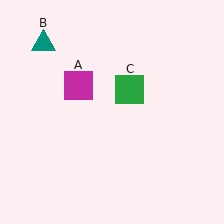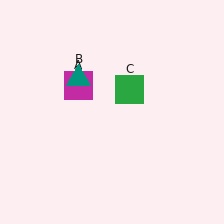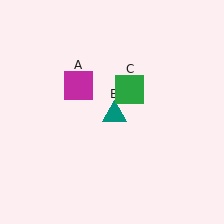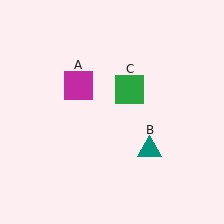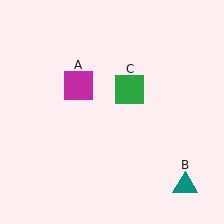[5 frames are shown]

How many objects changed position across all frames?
1 object changed position: teal triangle (object B).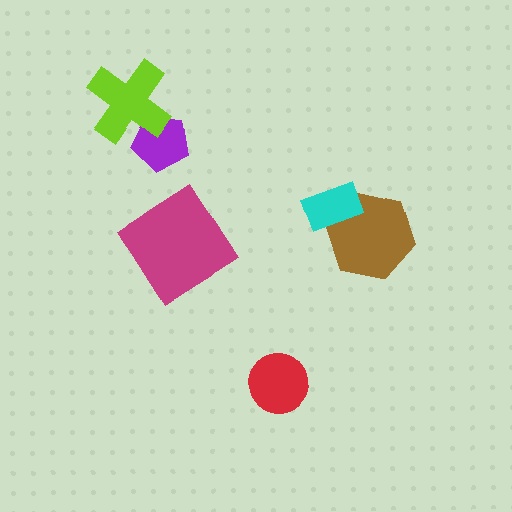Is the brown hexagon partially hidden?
Yes, it is partially covered by another shape.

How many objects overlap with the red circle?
0 objects overlap with the red circle.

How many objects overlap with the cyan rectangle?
1 object overlaps with the cyan rectangle.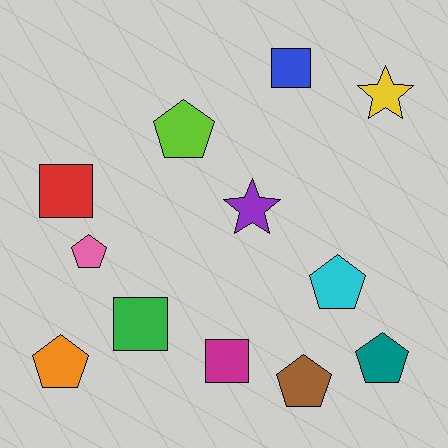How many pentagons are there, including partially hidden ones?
There are 6 pentagons.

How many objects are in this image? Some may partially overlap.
There are 12 objects.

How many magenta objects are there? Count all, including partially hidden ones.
There is 1 magenta object.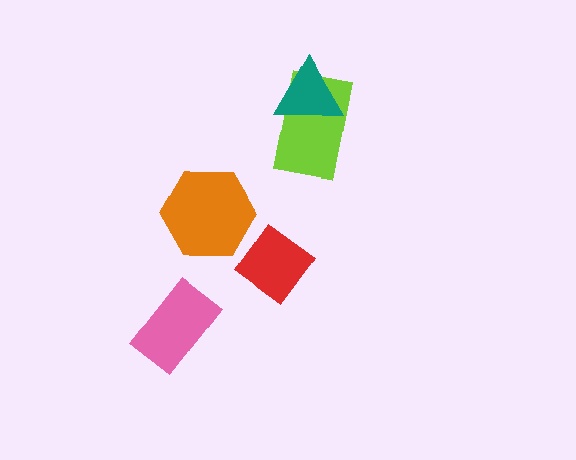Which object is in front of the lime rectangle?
The teal triangle is in front of the lime rectangle.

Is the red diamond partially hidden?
No, no other shape covers it.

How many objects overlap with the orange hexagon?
0 objects overlap with the orange hexagon.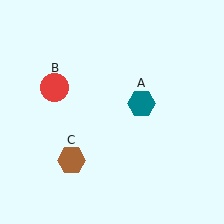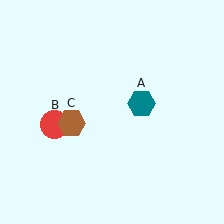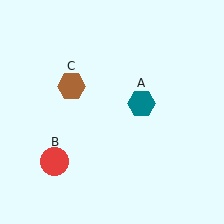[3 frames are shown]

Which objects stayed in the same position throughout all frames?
Teal hexagon (object A) remained stationary.